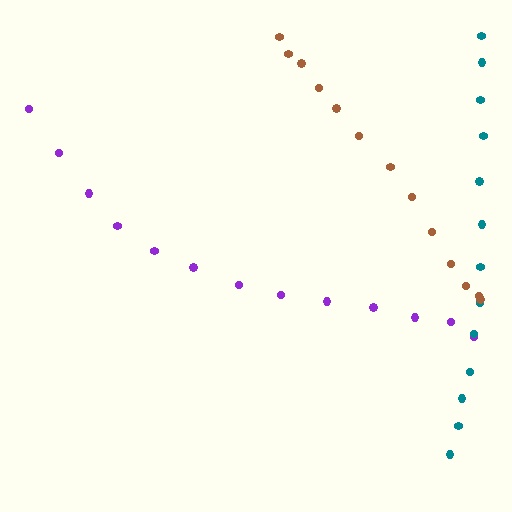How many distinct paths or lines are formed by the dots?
There are 3 distinct paths.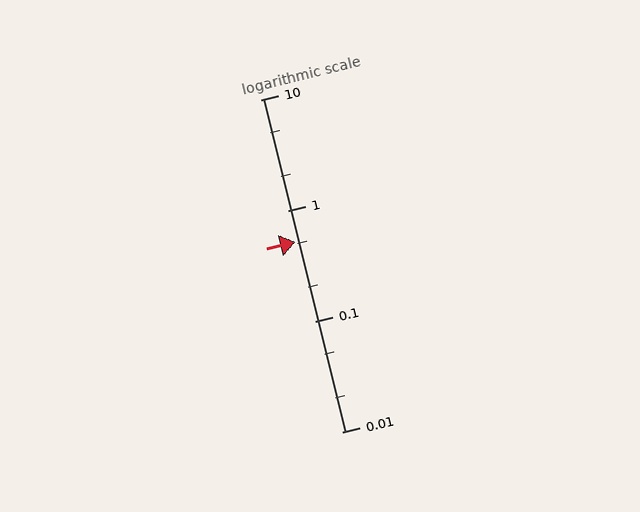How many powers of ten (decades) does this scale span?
The scale spans 3 decades, from 0.01 to 10.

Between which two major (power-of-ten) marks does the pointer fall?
The pointer is between 0.1 and 1.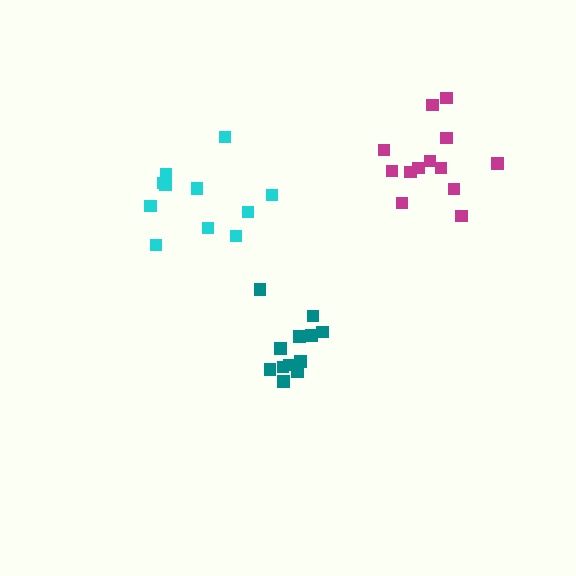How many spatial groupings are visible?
There are 3 spatial groupings.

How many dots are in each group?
Group 1: 12 dots, Group 2: 11 dots, Group 3: 13 dots (36 total).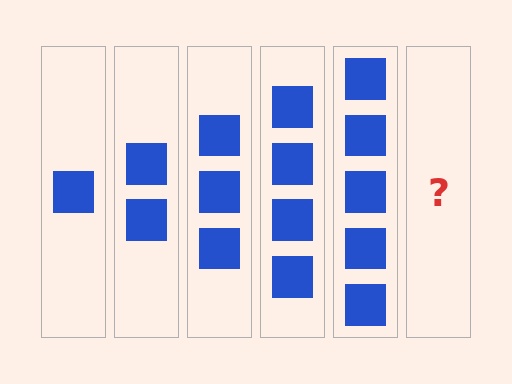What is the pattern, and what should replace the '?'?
The pattern is that each step adds one more square. The '?' should be 6 squares.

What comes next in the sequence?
The next element should be 6 squares.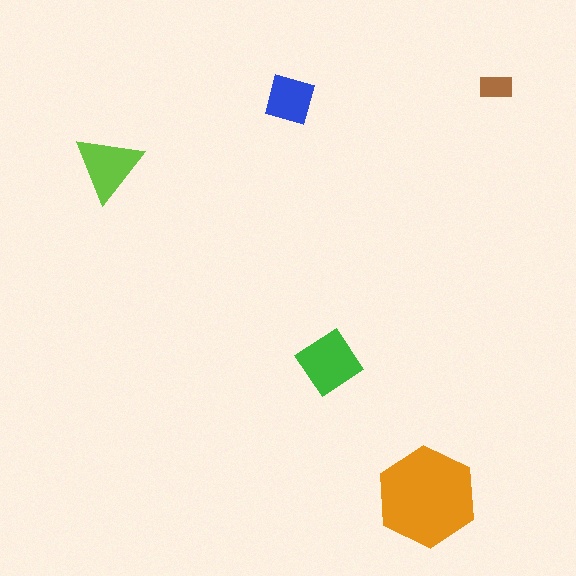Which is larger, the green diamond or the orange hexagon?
The orange hexagon.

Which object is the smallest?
The brown rectangle.